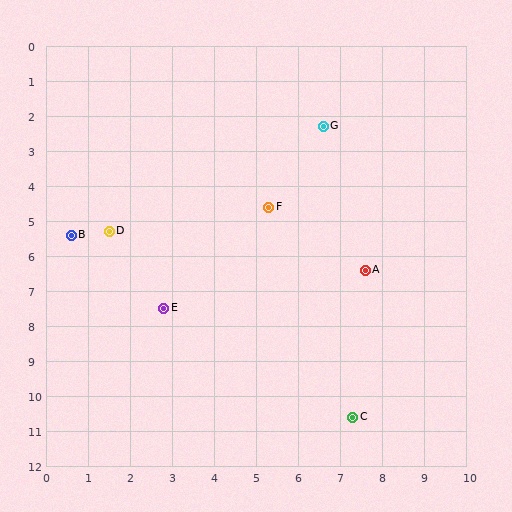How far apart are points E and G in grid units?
Points E and G are about 6.4 grid units apart.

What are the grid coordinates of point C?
Point C is at approximately (7.3, 10.6).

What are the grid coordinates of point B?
Point B is at approximately (0.6, 5.4).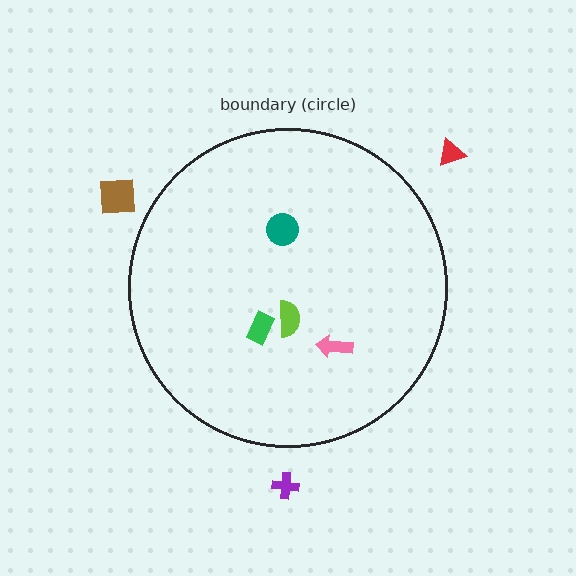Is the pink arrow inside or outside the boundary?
Inside.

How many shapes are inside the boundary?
4 inside, 3 outside.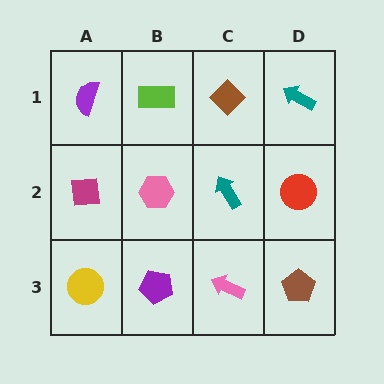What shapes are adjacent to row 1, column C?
A teal arrow (row 2, column C), a lime rectangle (row 1, column B), a teal arrow (row 1, column D).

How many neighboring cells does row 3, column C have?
3.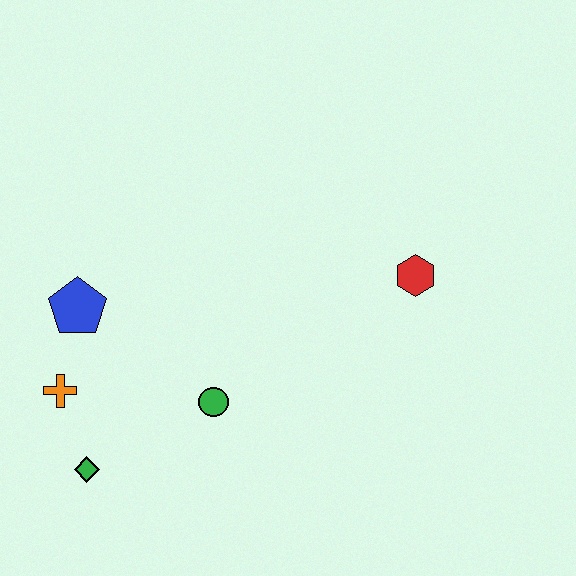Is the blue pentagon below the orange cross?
No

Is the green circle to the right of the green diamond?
Yes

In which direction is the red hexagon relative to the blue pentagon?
The red hexagon is to the right of the blue pentagon.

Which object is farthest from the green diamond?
The red hexagon is farthest from the green diamond.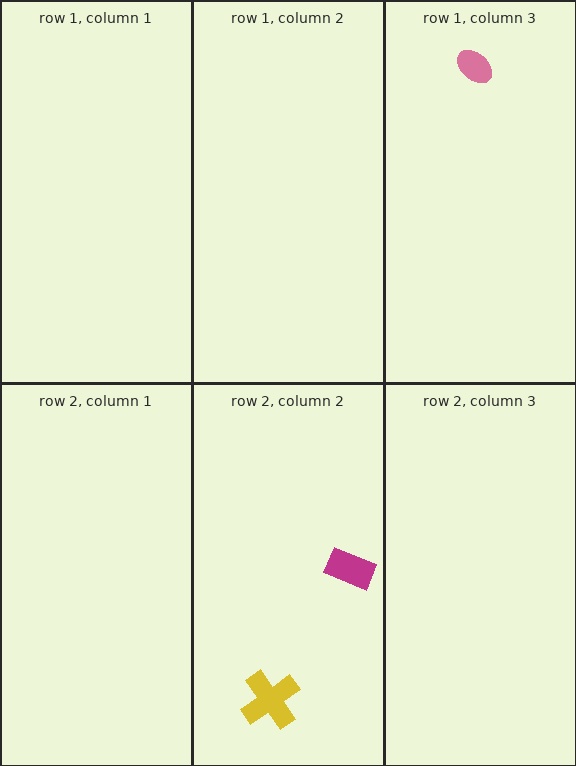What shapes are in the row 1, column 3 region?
The pink ellipse.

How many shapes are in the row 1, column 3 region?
1.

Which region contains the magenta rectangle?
The row 2, column 2 region.